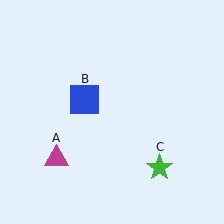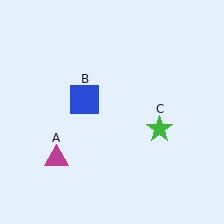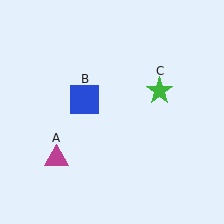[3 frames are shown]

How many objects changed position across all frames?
1 object changed position: green star (object C).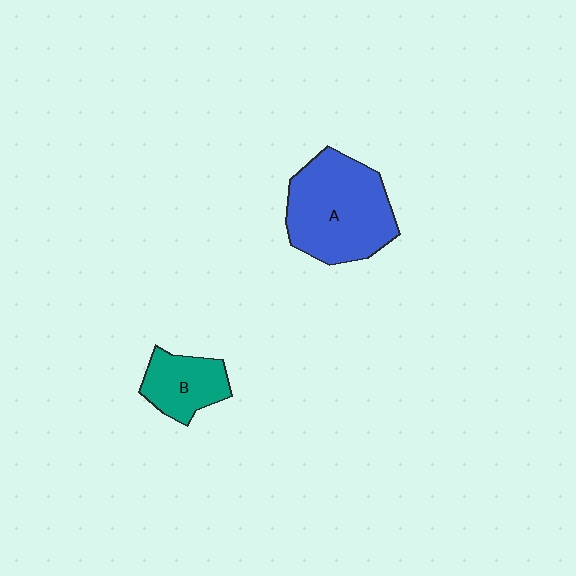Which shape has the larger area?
Shape A (blue).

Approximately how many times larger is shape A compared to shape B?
Approximately 2.1 times.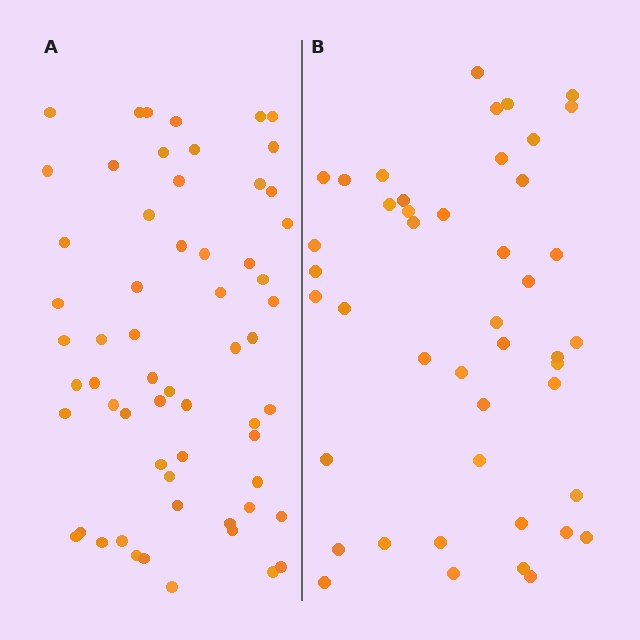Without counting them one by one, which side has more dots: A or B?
Region A (the left region) has more dots.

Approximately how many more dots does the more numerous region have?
Region A has approximately 15 more dots than region B.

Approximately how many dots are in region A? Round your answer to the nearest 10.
About 60 dots.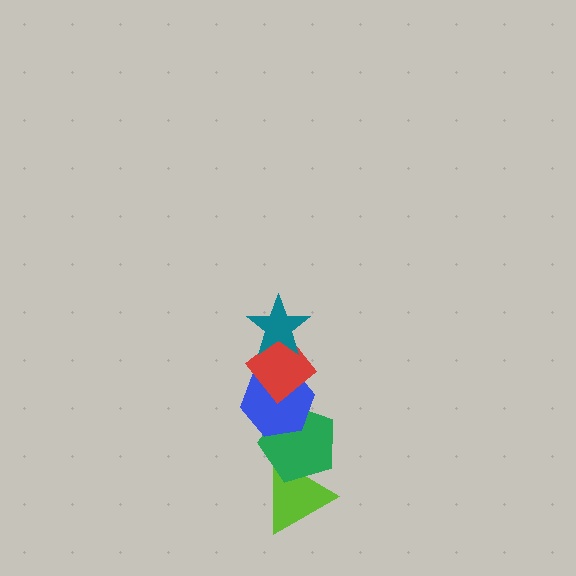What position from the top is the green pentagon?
The green pentagon is 4th from the top.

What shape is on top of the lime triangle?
The green pentagon is on top of the lime triangle.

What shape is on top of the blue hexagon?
The red diamond is on top of the blue hexagon.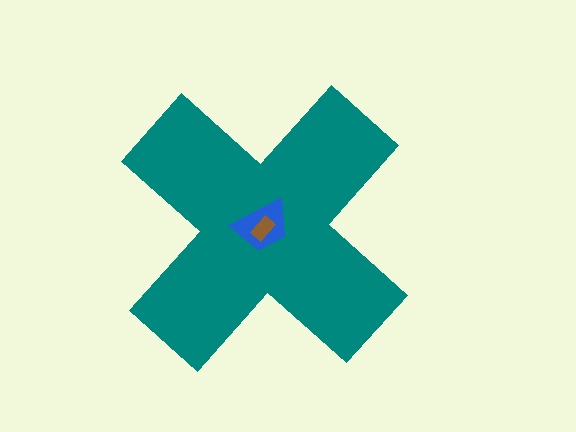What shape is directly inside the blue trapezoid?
The brown rectangle.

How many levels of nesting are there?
3.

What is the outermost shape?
The teal cross.